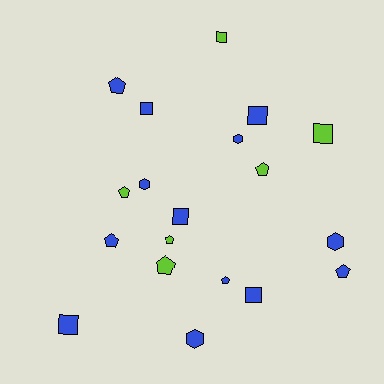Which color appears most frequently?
Blue, with 13 objects.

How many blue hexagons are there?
There are 4 blue hexagons.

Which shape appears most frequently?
Pentagon, with 8 objects.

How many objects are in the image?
There are 19 objects.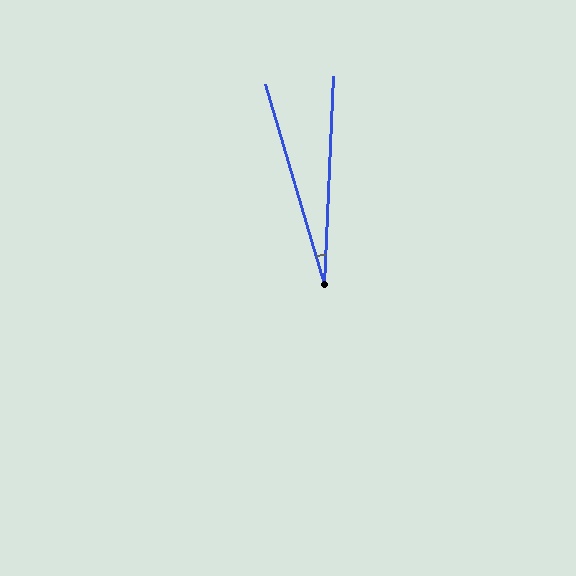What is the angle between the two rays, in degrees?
Approximately 19 degrees.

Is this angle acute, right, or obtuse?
It is acute.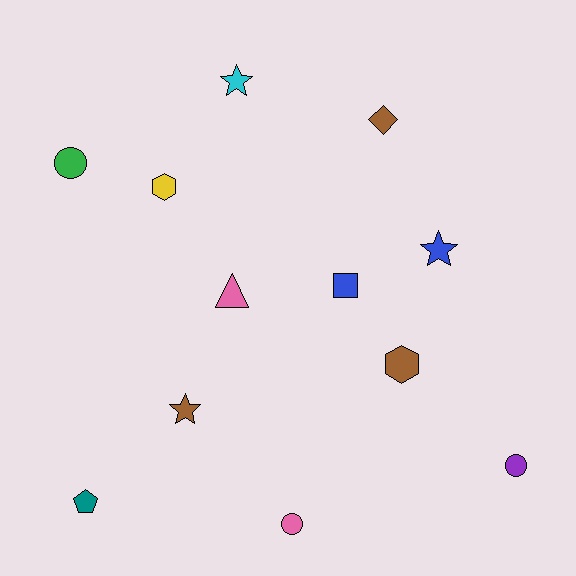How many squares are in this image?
There is 1 square.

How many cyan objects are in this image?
There is 1 cyan object.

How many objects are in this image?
There are 12 objects.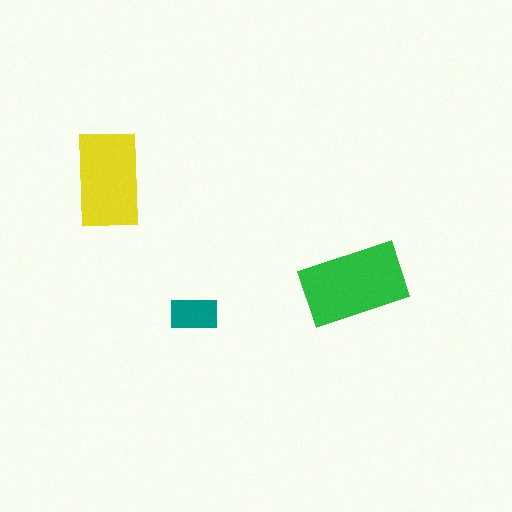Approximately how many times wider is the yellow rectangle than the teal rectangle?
About 2 times wider.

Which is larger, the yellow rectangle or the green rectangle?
The green one.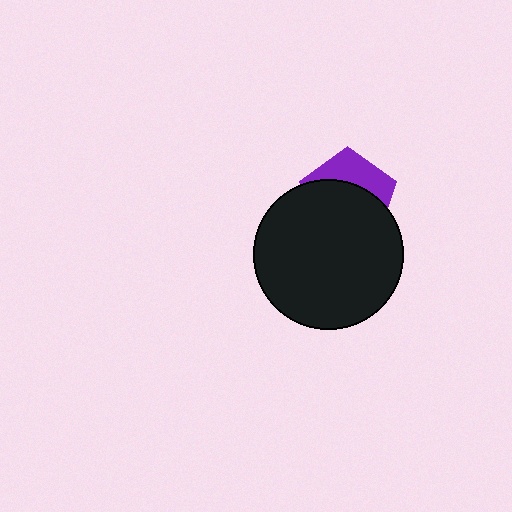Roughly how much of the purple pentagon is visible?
A small part of it is visible (roughly 35%).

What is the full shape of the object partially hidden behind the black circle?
The partially hidden object is a purple pentagon.